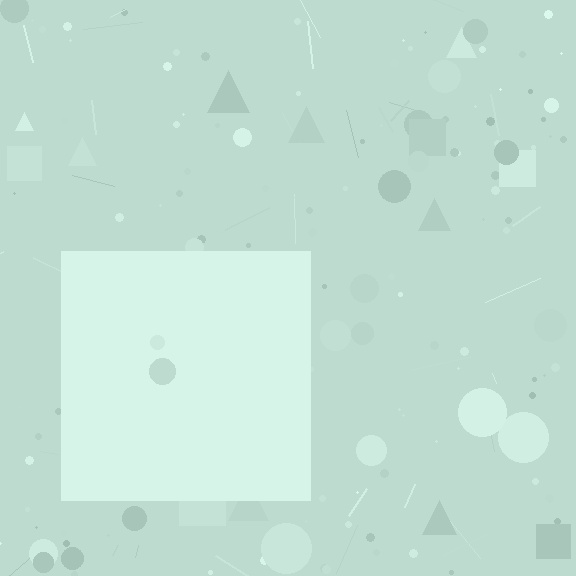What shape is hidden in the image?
A square is hidden in the image.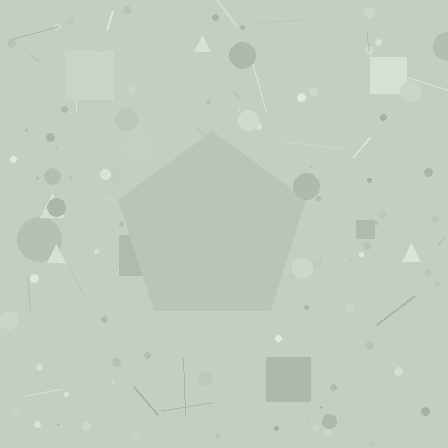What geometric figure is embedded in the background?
A pentagon is embedded in the background.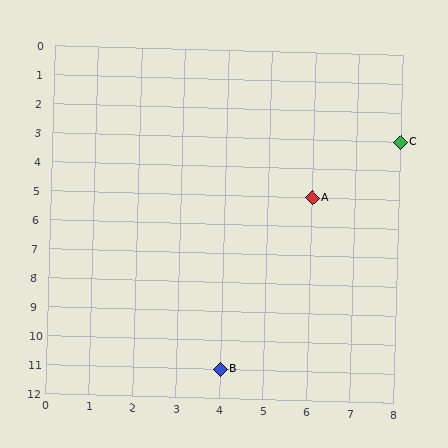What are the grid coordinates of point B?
Point B is at grid coordinates (4, 11).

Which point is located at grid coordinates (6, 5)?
Point A is at (6, 5).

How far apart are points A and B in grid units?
Points A and B are 2 columns and 6 rows apart (about 6.3 grid units diagonally).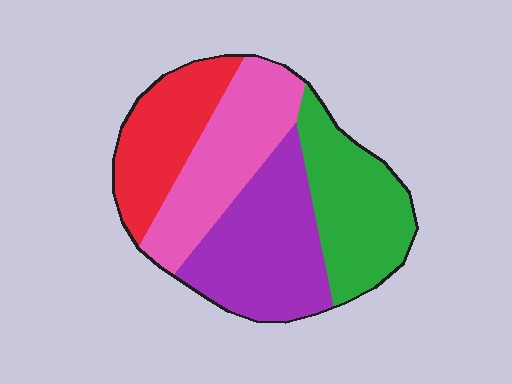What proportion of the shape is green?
Green takes up about one quarter (1/4) of the shape.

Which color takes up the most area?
Purple, at roughly 30%.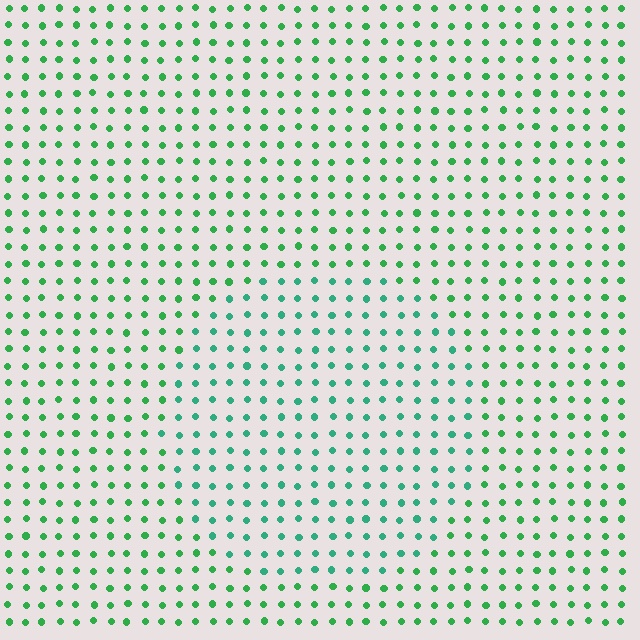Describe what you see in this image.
The image is filled with small green elements in a uniform arrangement. A circle-shaped region is visible where the elements are tinted to a slightly different hue, forming a subtle color boundary.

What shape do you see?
I see a circle.